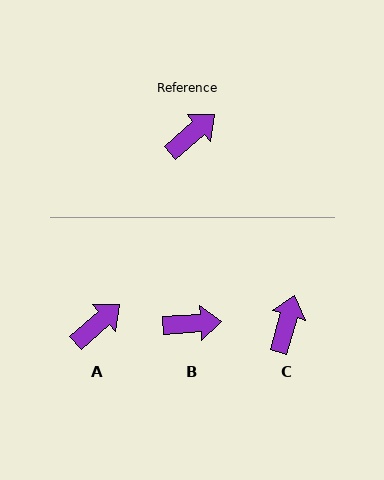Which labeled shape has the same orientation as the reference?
A.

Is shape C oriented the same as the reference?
No, it is off by about 33 degrees.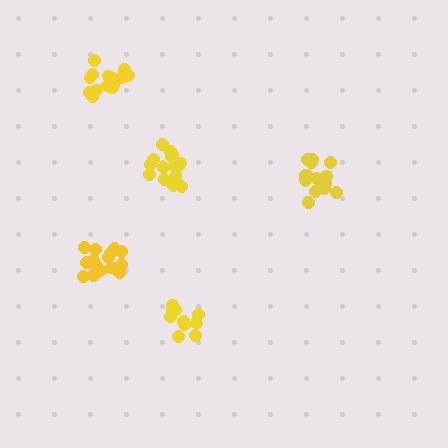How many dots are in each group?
Group 1: 15 dots, Group 2: 14 dots, Group 3: 17 dots, Group 4: 11 dots, Group 5: 16 dots (73 total).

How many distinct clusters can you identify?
There are 5 distinct clusters.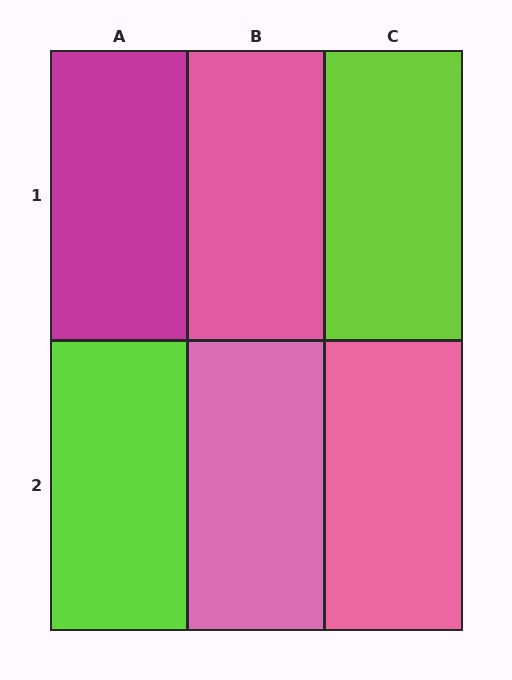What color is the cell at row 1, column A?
Magenta.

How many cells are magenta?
1 cell is magenta.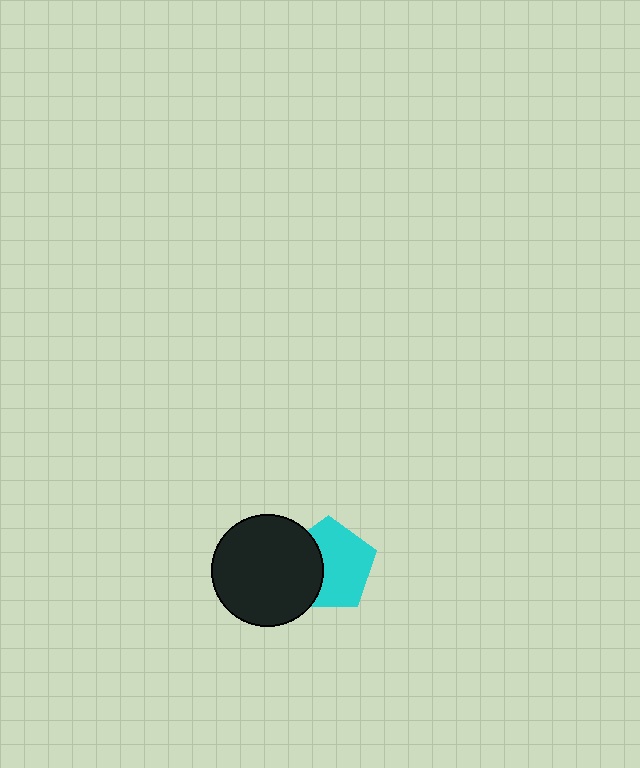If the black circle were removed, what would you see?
You would see the complete cyan pentagon.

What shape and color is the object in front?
The object in front is a black circle.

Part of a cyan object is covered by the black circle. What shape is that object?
It is a pentagon.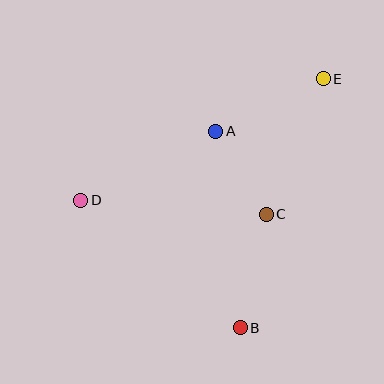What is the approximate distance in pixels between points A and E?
The distance between A and E is approximately 120 pixels.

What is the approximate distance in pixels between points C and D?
The distance between C and D is approximately 186 pixels.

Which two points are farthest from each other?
Points D and E are farthest from each other.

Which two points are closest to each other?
Points A and C are closest to each other.